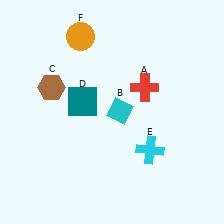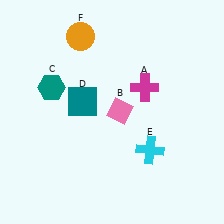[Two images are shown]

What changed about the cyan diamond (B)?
In Image 1, B is cyan. In Image 2, it changed to pink.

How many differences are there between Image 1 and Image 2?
There are 3 differences between the two images.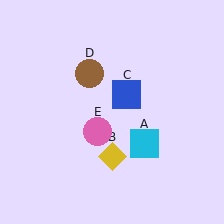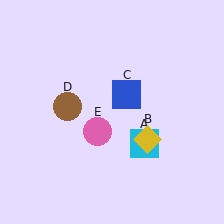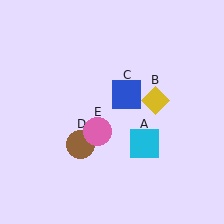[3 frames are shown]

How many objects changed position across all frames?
2 objects changed position: yellow diamond (object B), brown circle (object D).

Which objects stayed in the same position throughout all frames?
Cyan square (object A) and blue square (object C) and pink circle (object E) remained stationary.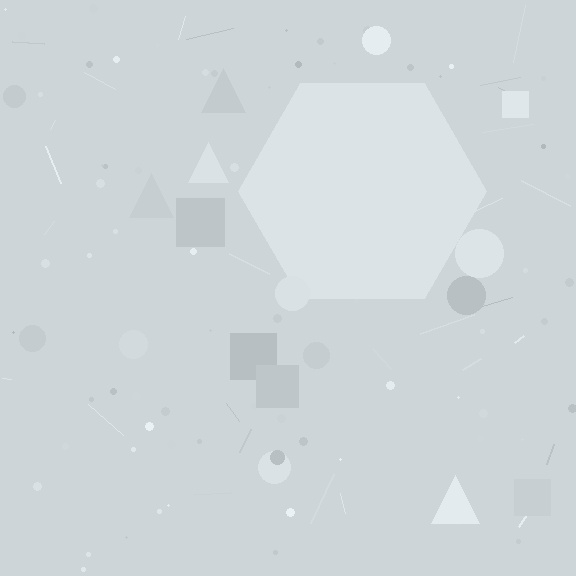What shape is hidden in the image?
A hexagon is hidden in the image.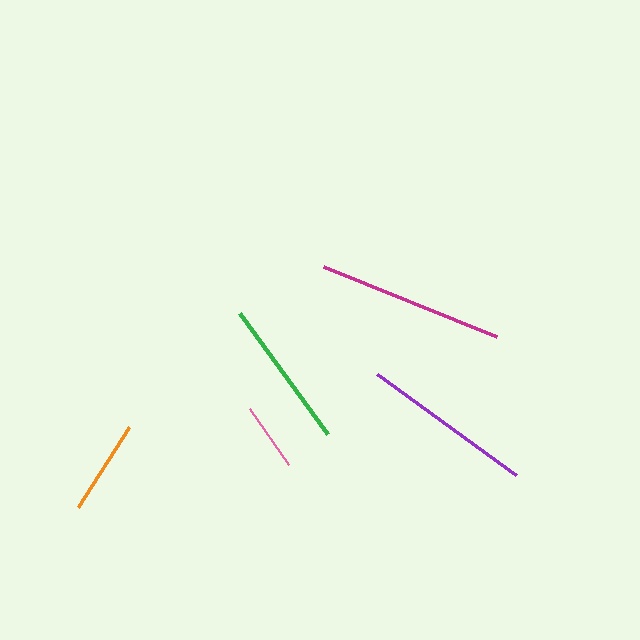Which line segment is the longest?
The magenta line is the longest at approximately 186 pixels.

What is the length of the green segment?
The green segment is approximately 150 pixels long.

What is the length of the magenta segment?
The magenta segment is approximately 186 pixels long.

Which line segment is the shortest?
The pink line is the shortest at approximately 68 pixels.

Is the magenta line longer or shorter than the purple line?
The magenta line is longer than the purple line.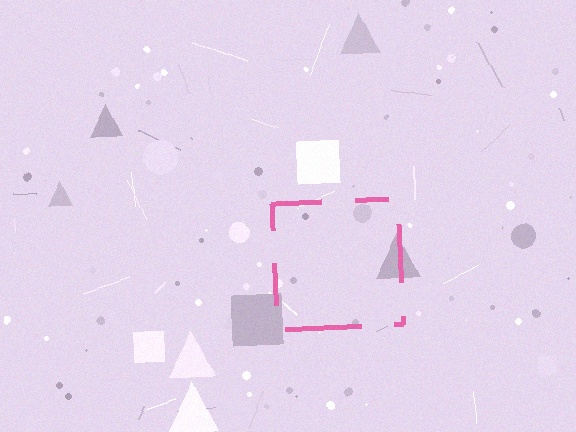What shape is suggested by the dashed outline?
The dashed outline suggests a square.